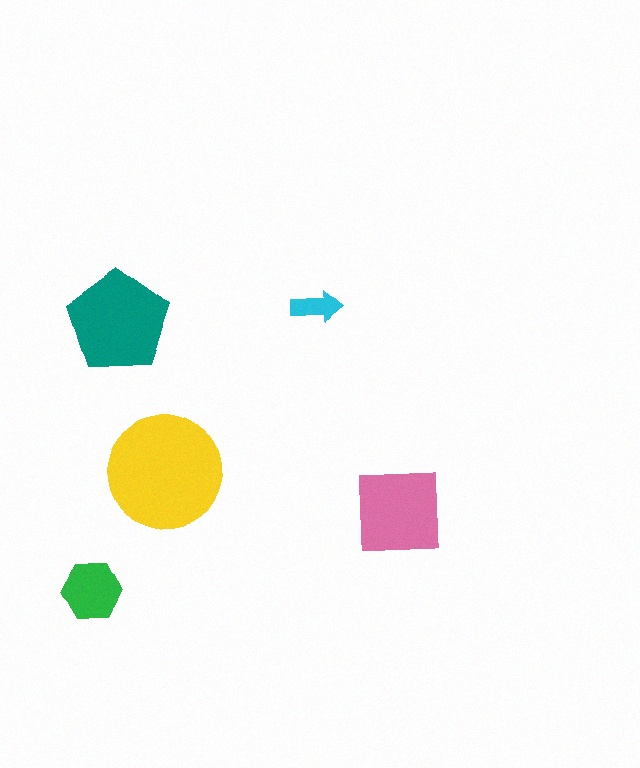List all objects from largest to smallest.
The yellow circle, the teal pentagon, the pink square, the green hexagon, the cyan arrow.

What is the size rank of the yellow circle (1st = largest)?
1st.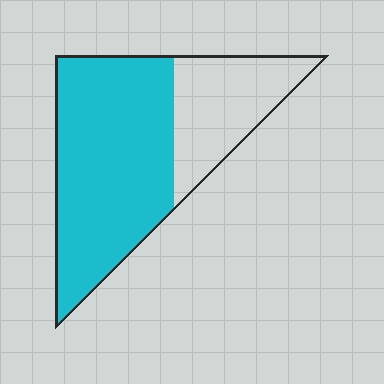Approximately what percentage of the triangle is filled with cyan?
Approximately 70%.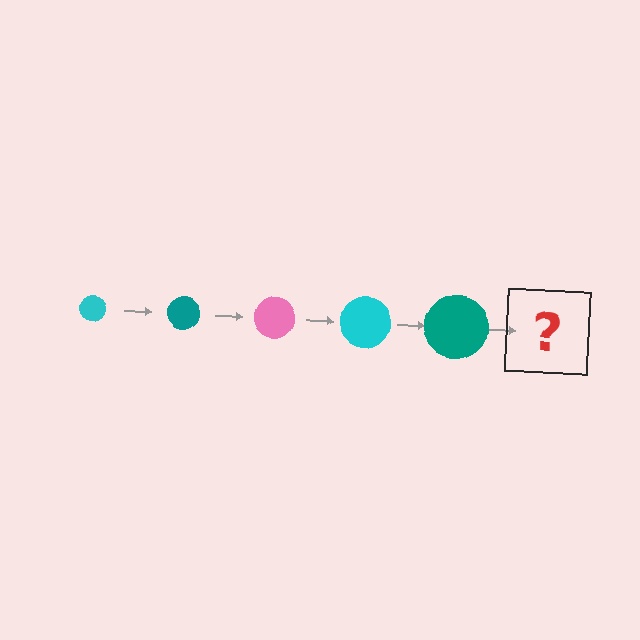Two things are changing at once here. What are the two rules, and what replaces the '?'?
The two rules are that the circle grows larger each step and the color cycles through cyan, teal, and pink. The '?' should be a pink circle, larger than the previous one.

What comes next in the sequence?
The next element should be a pink circle, larger than the previous one.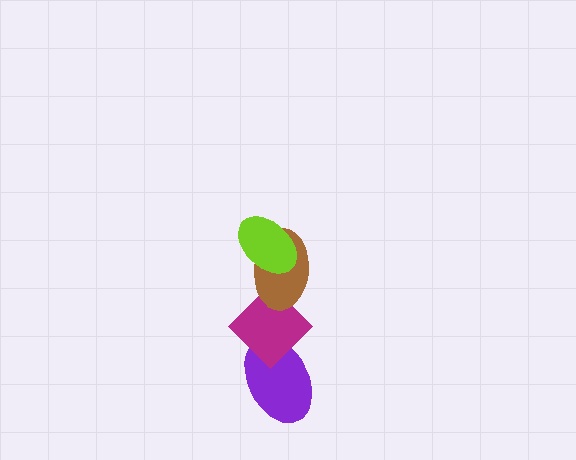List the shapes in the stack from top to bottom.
From top to bottom: the lime ellipse, the brown ellipse, the magenta diamond, the purple ellipse.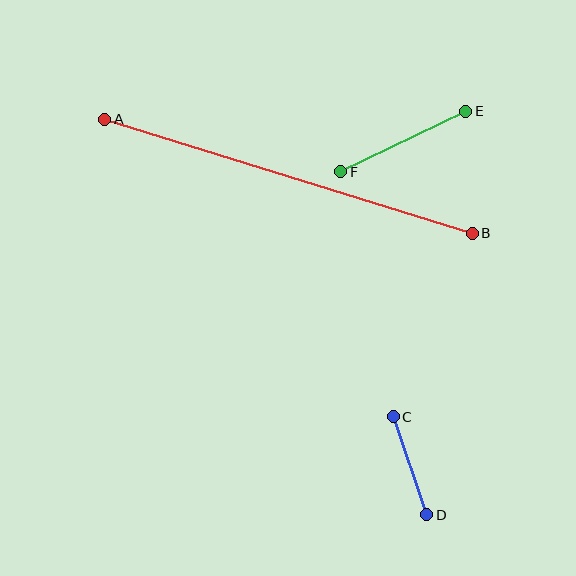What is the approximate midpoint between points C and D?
The midpoint is at approximately (410, 466) pixels.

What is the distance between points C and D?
The distance is approximately 104 pixels.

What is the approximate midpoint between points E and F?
The midpoint is at approximately (403, 142) pixels.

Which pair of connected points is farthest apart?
Points A and B are farthest apart.